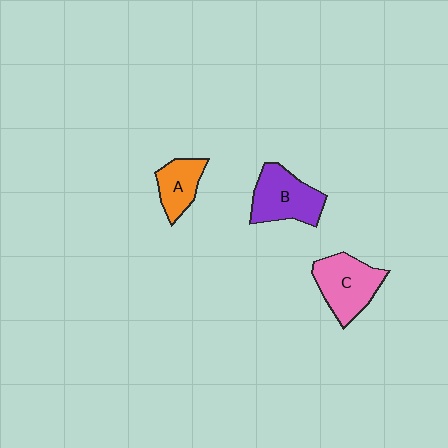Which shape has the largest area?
Shape C (pink).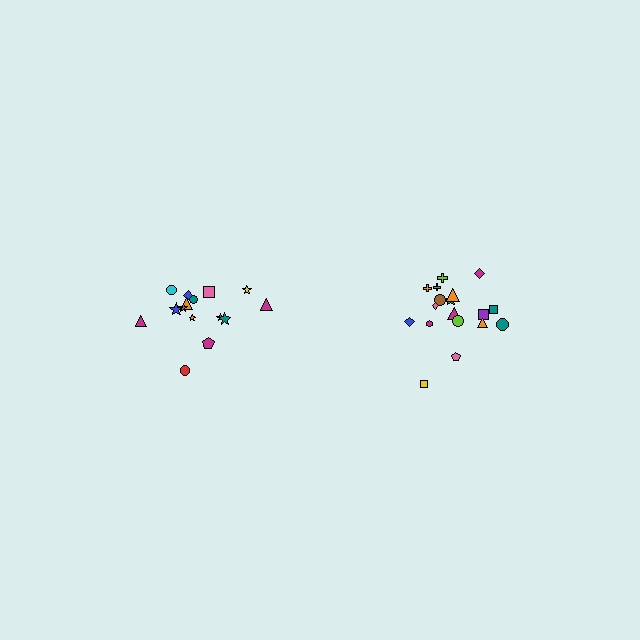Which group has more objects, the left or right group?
The right group.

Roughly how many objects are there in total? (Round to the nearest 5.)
Roughly 35 objects in total.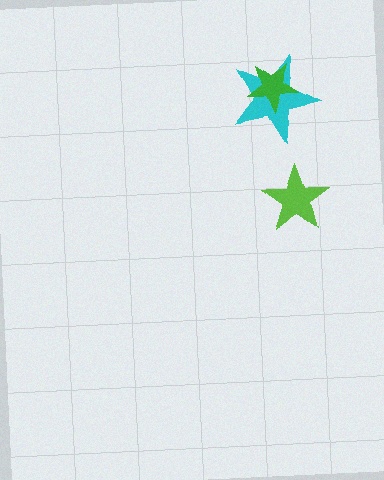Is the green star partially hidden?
No, no other shape covers it.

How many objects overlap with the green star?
1 object overlaps with the green star.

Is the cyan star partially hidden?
Yes, it is partially covered by another shape.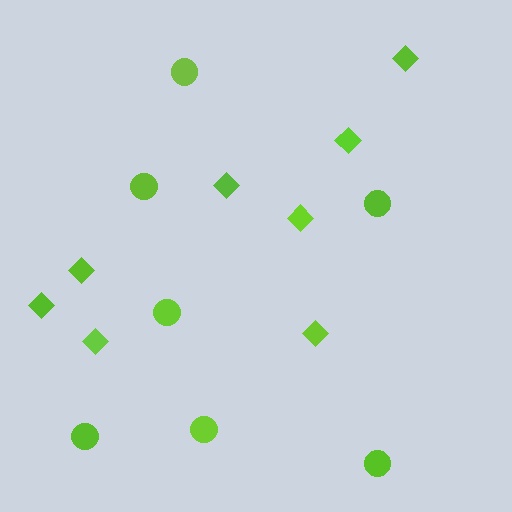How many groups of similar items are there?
There are 2 groups: one group of diamonds (8) and one group of circles (7).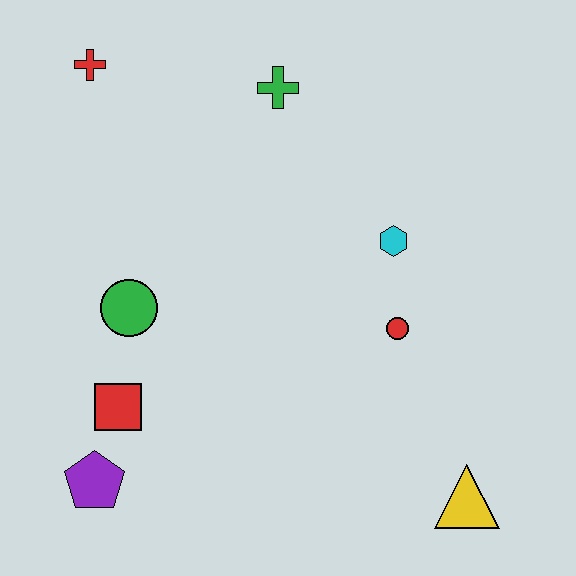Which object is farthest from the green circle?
The yellow triangle is farthest from the green circle.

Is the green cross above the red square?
Yes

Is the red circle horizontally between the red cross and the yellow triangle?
Yes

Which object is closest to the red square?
The purple pentagon is closest to the red square.